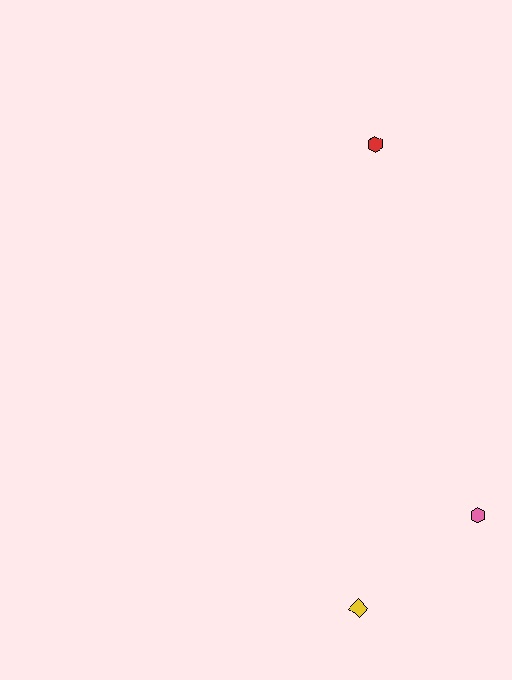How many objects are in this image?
There are 3 objects.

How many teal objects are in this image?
There are no teal objects.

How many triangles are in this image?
There are no triangles.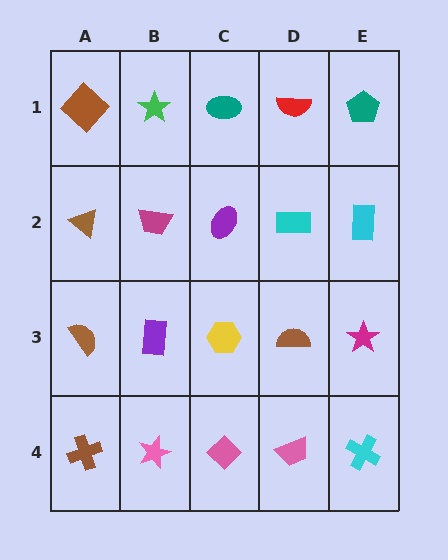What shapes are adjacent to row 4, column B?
A purple rectangle (row 3, column B), a brown cross (row 4, column A), a pink diamond (row 4, column C).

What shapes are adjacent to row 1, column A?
A brown triangle (row 2, column A), a green star (row 1, column B).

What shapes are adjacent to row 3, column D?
A cyan rectangle (row 2, column D), a pink trapezoid (row 4, column D), a yellow hexagon (row 3, column C), a magenta star (row 3, column E).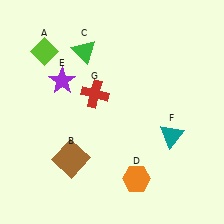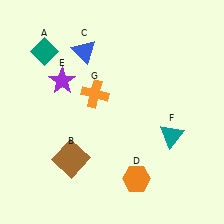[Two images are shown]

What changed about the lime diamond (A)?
In Image 1, A is lime. In Image 2, it changed to teal.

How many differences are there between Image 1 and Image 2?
There are 3 differences between the two images.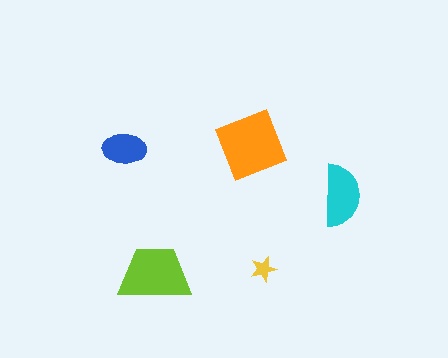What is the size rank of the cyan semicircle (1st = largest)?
3rd.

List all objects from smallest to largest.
The yellow star, the blue ellipse, the cyan semicircle, the lime trapezoid, the orange square.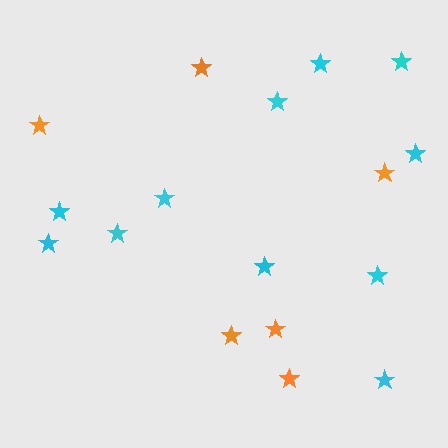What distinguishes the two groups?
There are 2 groups: one group of cyan stars (11) and one group of orange stars (6).